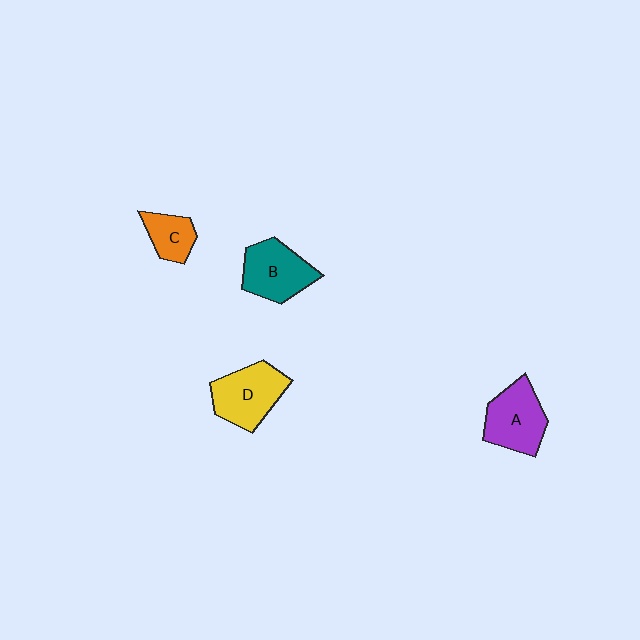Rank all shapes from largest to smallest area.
From largest to smallest: D (yellow), A (purple), B (teal), C (orange).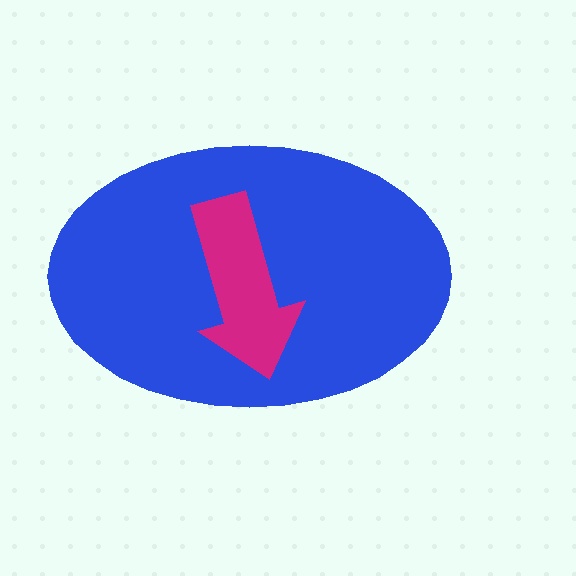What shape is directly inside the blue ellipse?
The magenta arrow.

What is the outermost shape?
The blue ellipse.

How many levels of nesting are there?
2.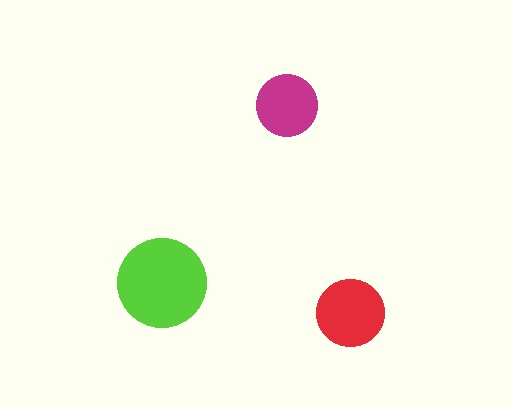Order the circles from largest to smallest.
the lime one, the red one, the magenta one.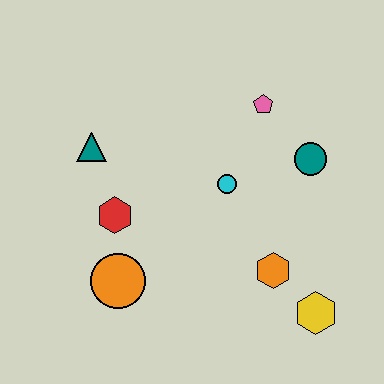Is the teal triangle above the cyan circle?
Yes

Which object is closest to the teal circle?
The pink pentagon is closest to the teal circle.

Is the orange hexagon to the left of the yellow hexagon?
Yes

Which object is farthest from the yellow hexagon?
The teal triangle is farthest from the yellow hexagon.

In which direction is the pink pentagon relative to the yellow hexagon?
The pink pentagon is above the yellow hexagon.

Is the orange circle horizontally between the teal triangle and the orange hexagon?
Yes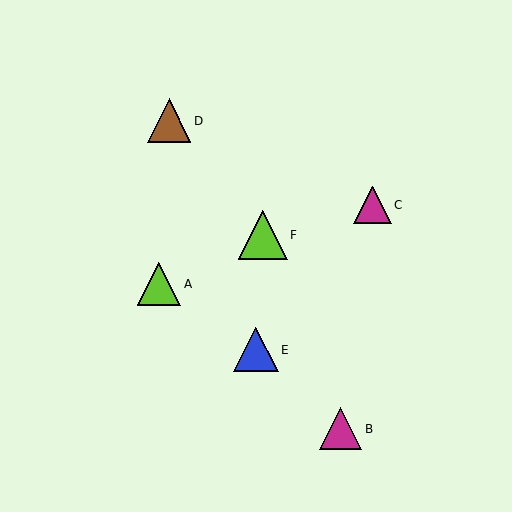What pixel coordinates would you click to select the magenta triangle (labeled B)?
Click at (341, 429) to select the magenta triangle B.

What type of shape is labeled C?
Shape C is a magenta triangle.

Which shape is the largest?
The lime triangle (labeled F) is the largest.